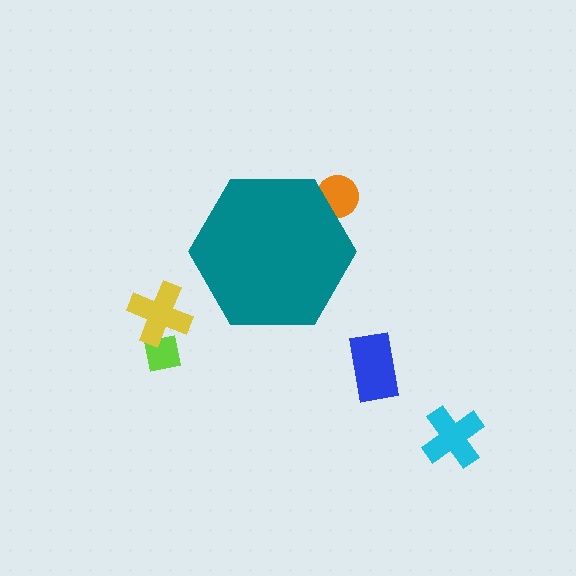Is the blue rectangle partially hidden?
No, the blue rectangle is fully visible.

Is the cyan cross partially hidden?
No, the cyan cross is fully visible.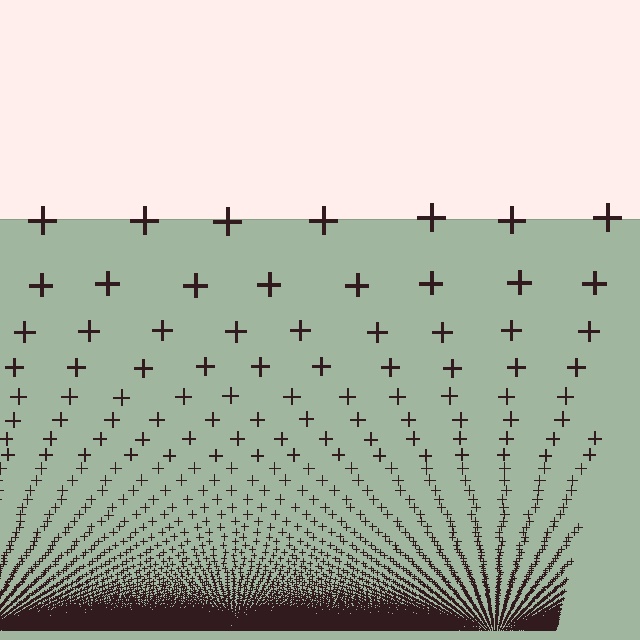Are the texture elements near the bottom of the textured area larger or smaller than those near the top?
Smaller. The gradient is inverted — elements near the bottom are smaller and denser.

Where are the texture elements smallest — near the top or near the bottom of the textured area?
Near the bottom.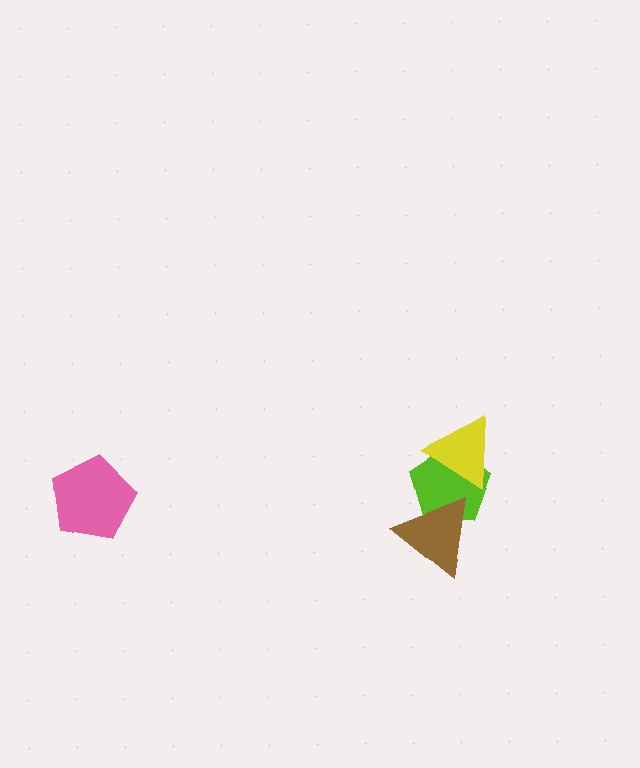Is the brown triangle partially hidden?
No, no other shape covers it.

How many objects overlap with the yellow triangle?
1 object overlaps with the yellow triangle.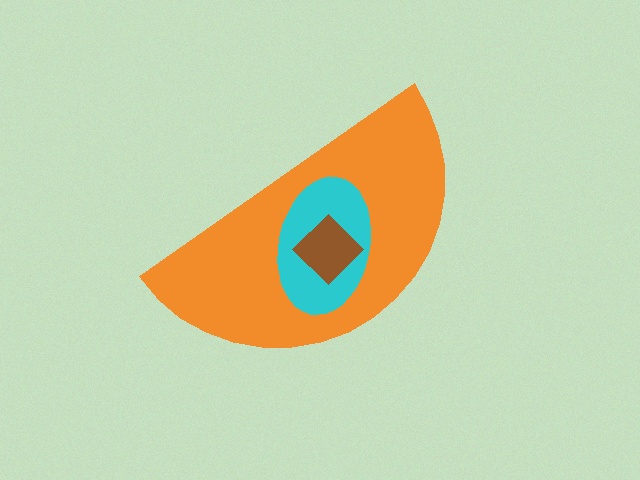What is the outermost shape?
The orange semicircle.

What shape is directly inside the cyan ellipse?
The brown diamond.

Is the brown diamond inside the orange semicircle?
Yes.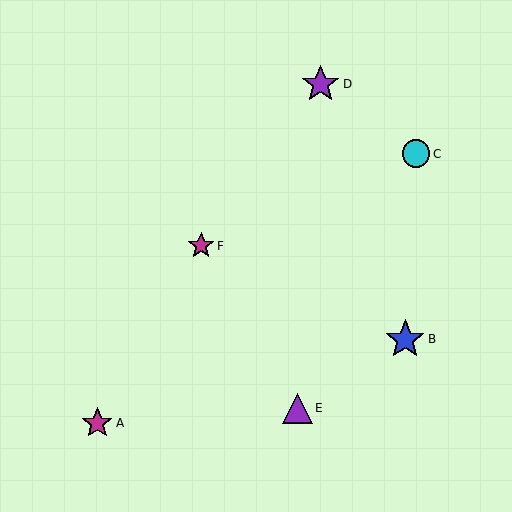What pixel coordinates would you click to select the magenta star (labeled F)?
Click at (201, 246) to select the magenta star F.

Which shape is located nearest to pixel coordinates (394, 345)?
The blue star (labeled B) at (405, 339) is nearest to that location.